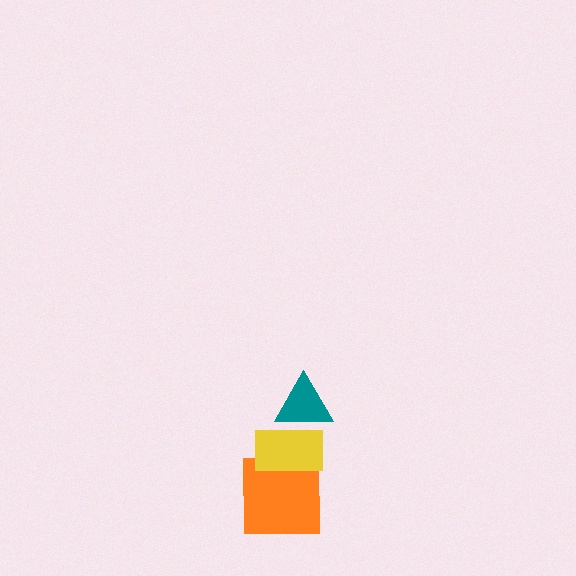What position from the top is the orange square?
The orange square is 3rd from the top.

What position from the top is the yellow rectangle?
The yellow rectangle is 2nd from the top.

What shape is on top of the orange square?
The yellow rectangle is on top of the orange square.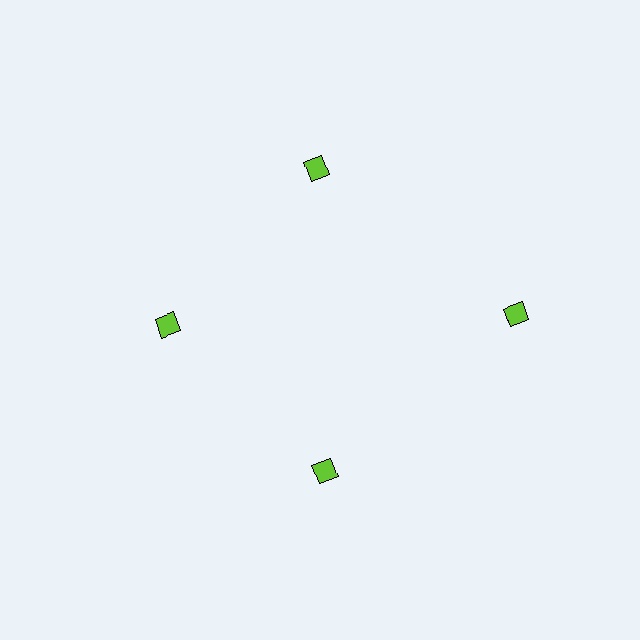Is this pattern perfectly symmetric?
No. The 4 lime squares are arranged in a ring, but one element near the 3 o'clock position is pushed outward from the center, breaking the 4-fold rotational symmetry.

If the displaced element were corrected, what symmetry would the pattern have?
It would have 4-fold rotational symmetry — the pattern would map onto itself every 90 degrees.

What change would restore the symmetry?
The symmetry would be restored by moving it inward, back onto the ring so that all 4 squares sit at equal angles and equal distance from the center.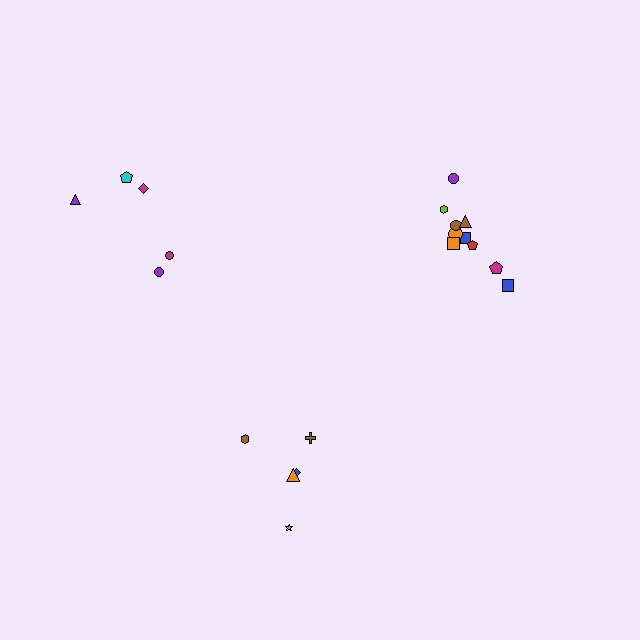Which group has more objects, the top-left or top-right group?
The top-right group.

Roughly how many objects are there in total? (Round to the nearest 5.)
Roughly 20 objects in total.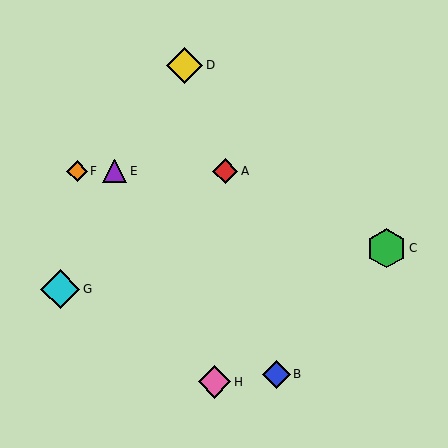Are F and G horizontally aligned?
No, F is at y≈171 and G is at y≈289.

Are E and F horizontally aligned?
Yes, both are at y≈171.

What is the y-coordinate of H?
Object H is at y≈382.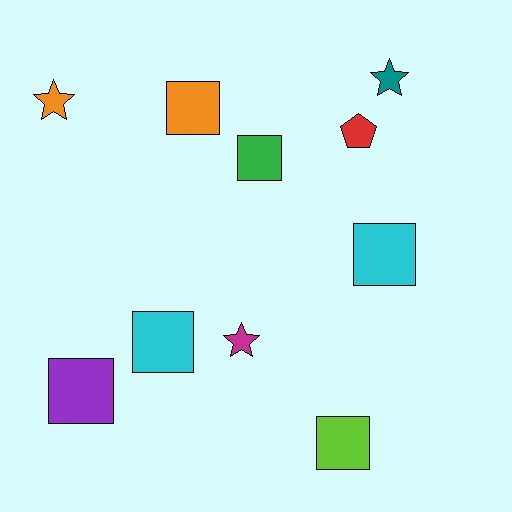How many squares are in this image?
There are 6 squares.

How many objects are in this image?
There are 10 objects.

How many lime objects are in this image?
There is 1 lime object.